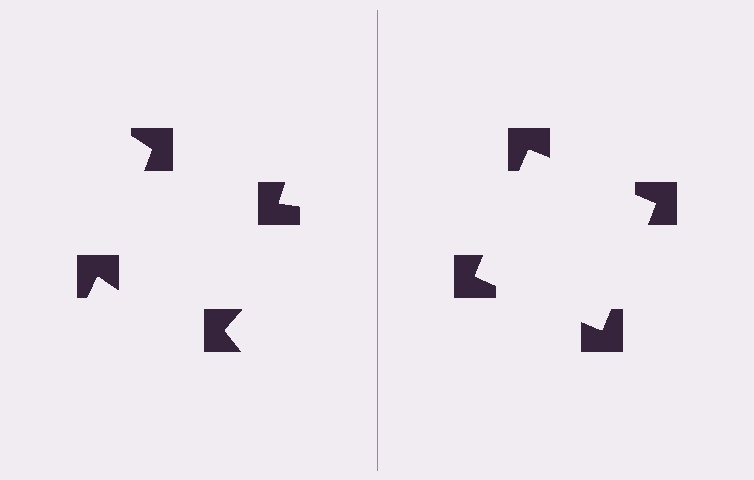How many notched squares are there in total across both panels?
8 — 4 on each side.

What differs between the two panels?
The notched squares are positioned identically on both sides; only the wedge orientations differ. On the right they align to a square; on the left they are misaligned.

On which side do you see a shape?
An illusory square appears on the right side. On the left side the wedge cuts are rotated, so no coherent shape forms.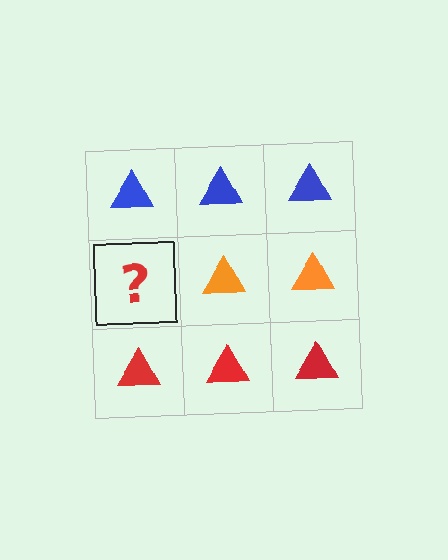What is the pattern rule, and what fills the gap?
The rule is that each row has a consistent color. The gap should be filled with an orange triangle.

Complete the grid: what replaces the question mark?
The question mark should be replaced with an orange triangle.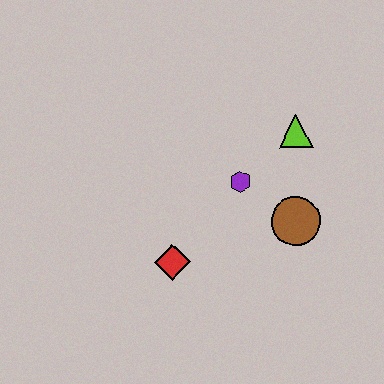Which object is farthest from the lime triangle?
The red diamond is farthest from the lime triangle.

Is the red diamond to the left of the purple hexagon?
Yes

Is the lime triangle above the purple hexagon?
Yes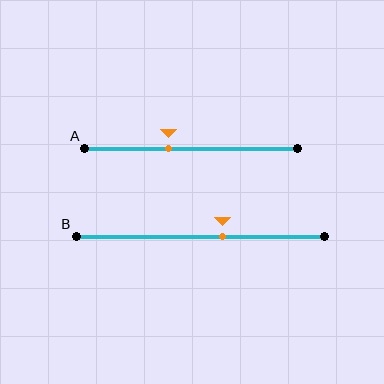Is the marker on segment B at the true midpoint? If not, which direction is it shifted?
No, the marker on segment B is shifted to the right by about 9% of the segment length.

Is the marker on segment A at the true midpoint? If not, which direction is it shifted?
No, the marker on segment A is shifted to the left by about 11% of the segment length.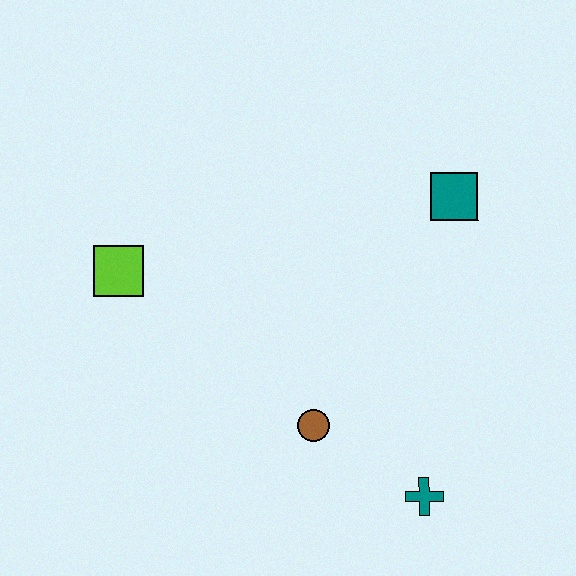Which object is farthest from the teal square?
The lime square is farthest from the teal square.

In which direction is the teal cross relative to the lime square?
The teal cross is to the right of the lime square.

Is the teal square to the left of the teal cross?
No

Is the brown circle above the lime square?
No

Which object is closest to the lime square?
The brown circle is closest to the lime square.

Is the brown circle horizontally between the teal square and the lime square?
Yes